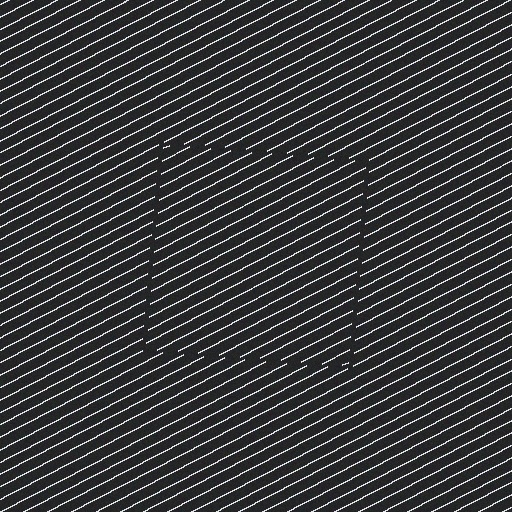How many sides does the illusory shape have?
4 sides — the line-ends trace a square.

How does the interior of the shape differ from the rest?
The interior of the shape contains the same grating, shifted by half a period — the contour is defined by the phase discontinuity where line-ends from the inner and outer gratings abut.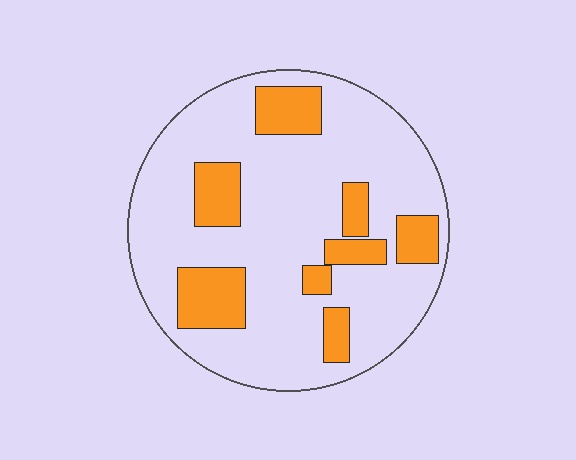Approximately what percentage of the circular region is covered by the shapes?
Approximately 20%.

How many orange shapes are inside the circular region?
8.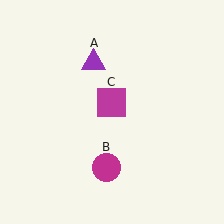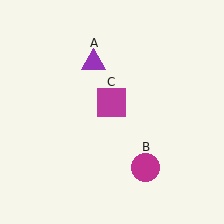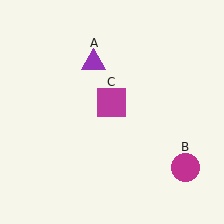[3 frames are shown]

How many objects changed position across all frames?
1 object changed position: magenta circle (object B).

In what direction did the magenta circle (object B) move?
The magenta circle (object B) moved right.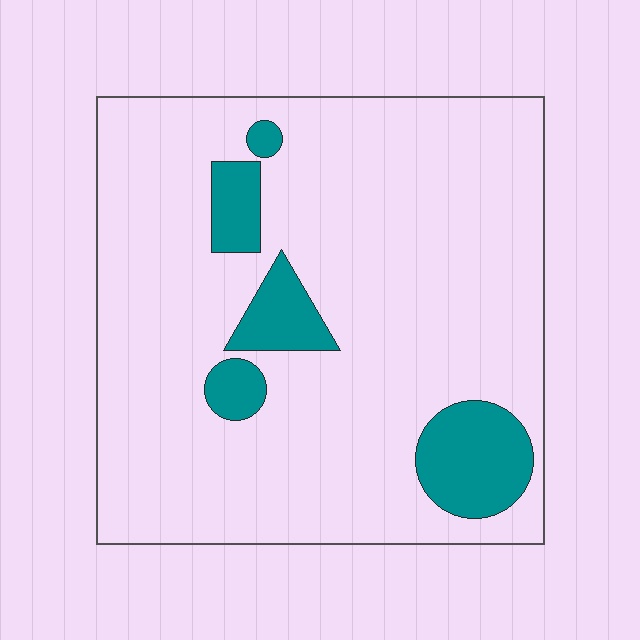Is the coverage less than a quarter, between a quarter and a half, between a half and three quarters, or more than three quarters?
Less than a quarter.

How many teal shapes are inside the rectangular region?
5.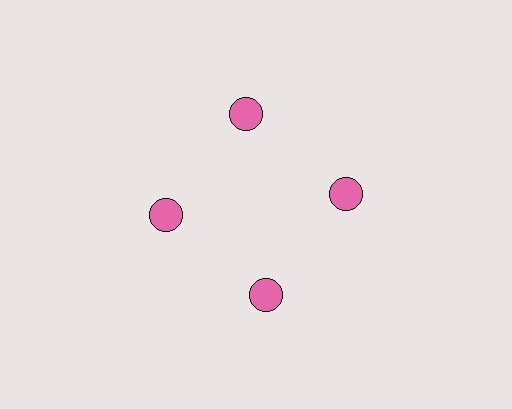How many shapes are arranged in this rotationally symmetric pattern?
There are 4 shapes, arranged in 4 groups of 1.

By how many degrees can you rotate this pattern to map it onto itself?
The pattern maps onto itself every 90 degrees of rotation.